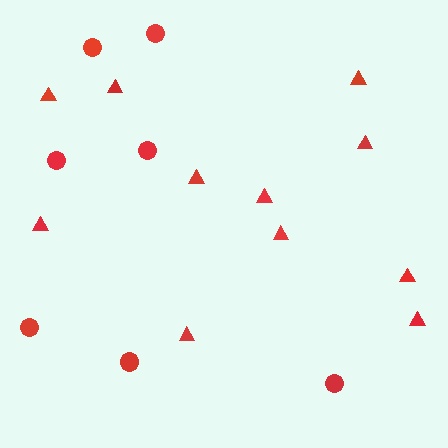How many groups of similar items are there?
There are 2 groups: one group of triangles (11) and one group of circles (7).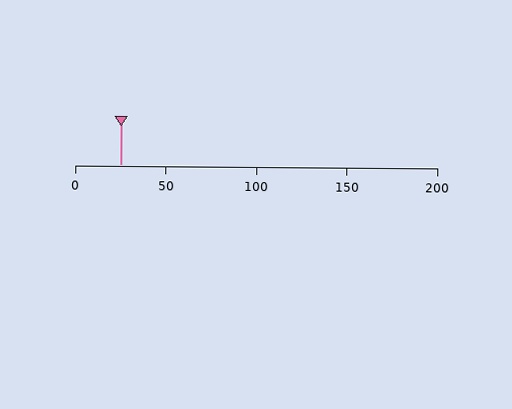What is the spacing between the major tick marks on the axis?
The major ticks are spaced 50 apart.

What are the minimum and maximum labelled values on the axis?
The axis runs from 0 to 200.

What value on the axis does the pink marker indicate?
The marker indicates approximately 25.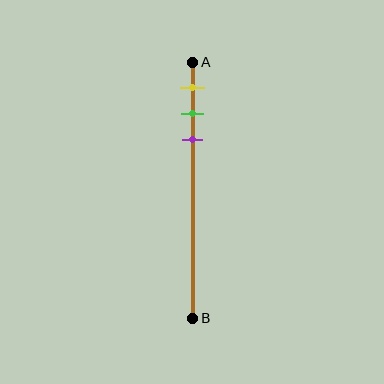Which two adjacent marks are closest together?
The green and purple marks are the closest adjacent pair.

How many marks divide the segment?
There are 3 marks dividing the segment.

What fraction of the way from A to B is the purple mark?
The purple mark is approximately 30% (0.3) of the way from A to B.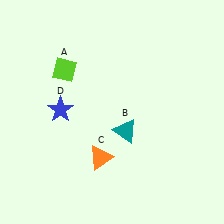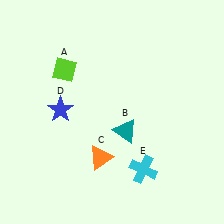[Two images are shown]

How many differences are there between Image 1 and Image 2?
There is 1 difference between the two images.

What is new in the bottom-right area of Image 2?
A cyan cross (E) was added in the bottom-right area of Image 2.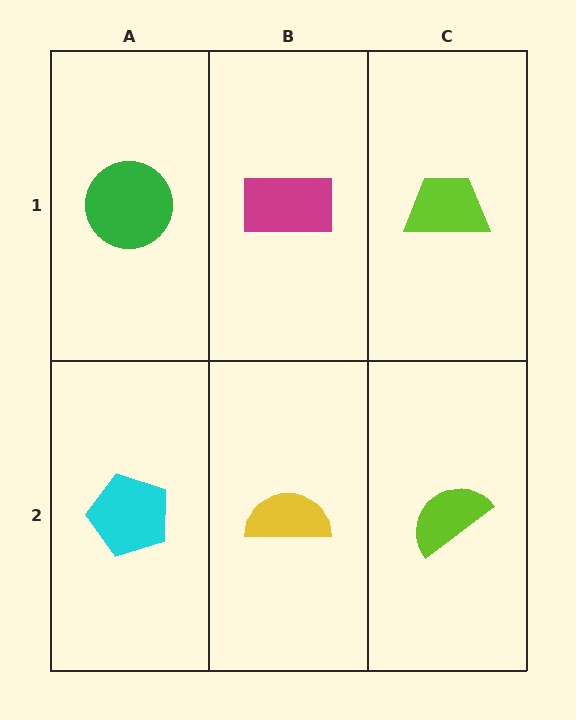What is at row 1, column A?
A green circle.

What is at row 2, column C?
A lime semicircle.